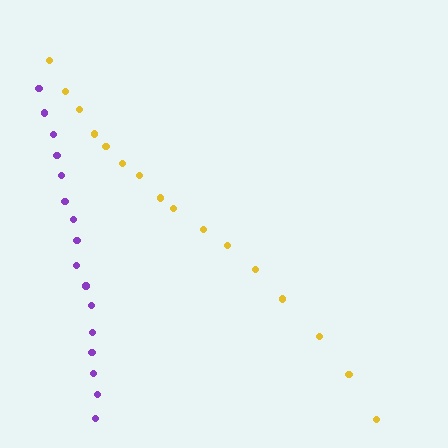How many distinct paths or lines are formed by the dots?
There are 2 distinct paths.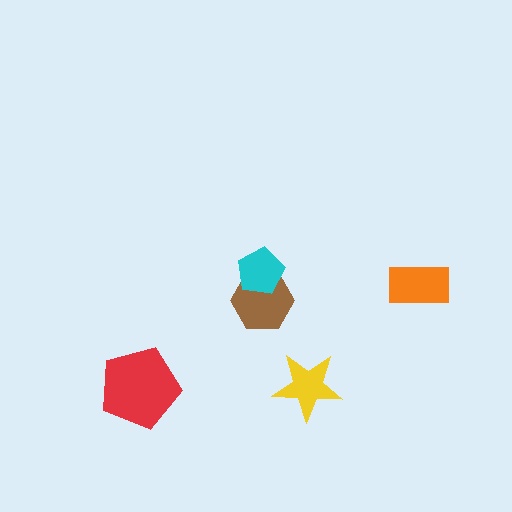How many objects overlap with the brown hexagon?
1 object overlaps with the brown hexagon.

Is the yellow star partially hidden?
No, no other shape covers it.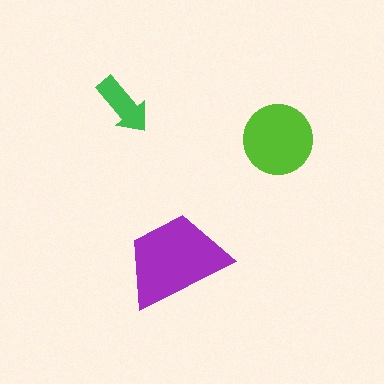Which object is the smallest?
The green arrow.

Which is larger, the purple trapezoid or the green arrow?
The purple trapezoid.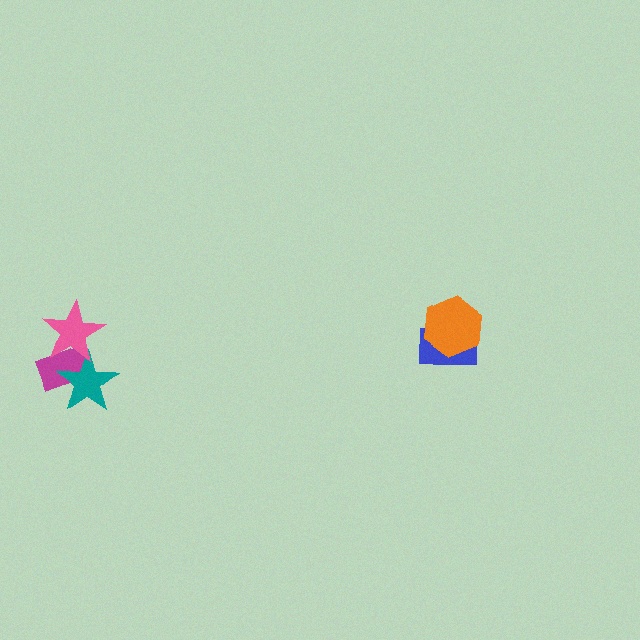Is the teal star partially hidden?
Yes, it is partially covered by another shape.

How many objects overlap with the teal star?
2 objects overlap with the teal star.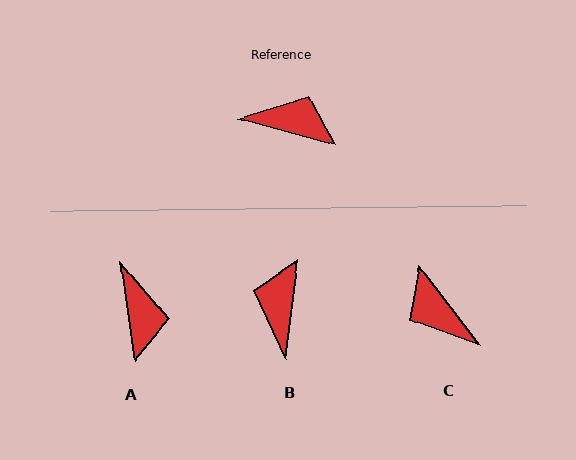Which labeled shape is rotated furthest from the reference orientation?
C, about 143 degrees away.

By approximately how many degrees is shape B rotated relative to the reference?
Approximately 97 degrees counter-clockwise.